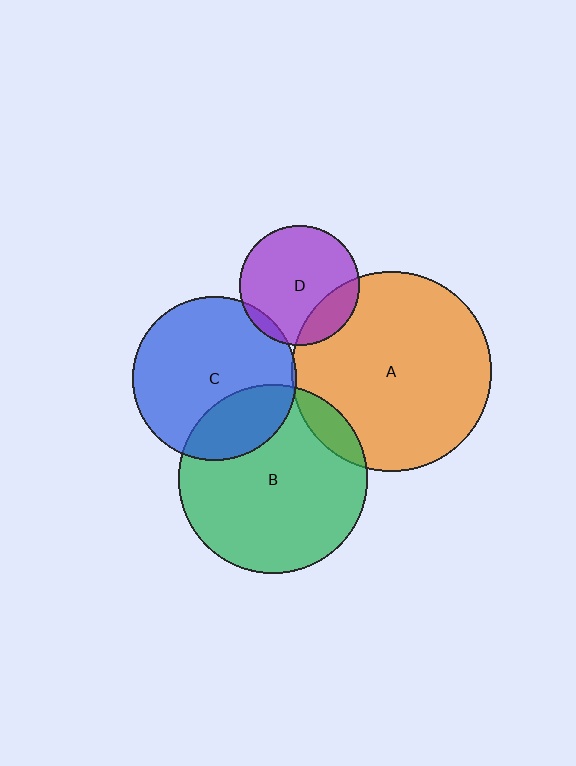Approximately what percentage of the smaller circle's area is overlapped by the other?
Approximately 20%.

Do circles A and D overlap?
Yes.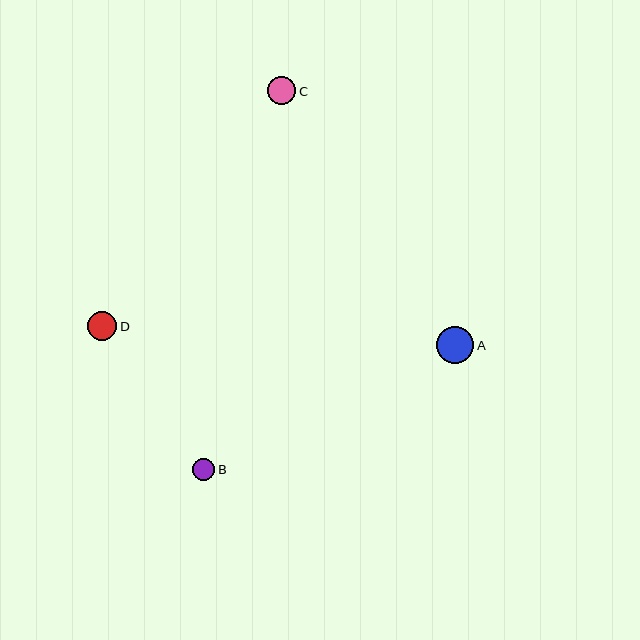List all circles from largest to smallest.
From largest to smallest: A, D, C, B.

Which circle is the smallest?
Circle B is the smallest with a size of approximately 22 pixels.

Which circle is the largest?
Circle A is the largest with a size of approximately 37 pixels.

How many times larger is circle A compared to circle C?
Circle A is approximately 1.3 times the size of circle C.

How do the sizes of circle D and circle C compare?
Circle D and circle C are approximately the same size.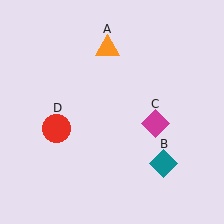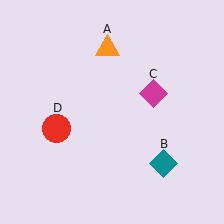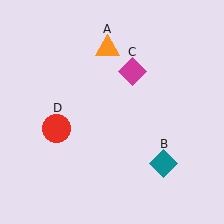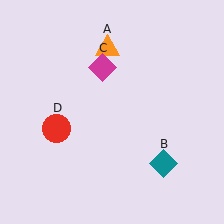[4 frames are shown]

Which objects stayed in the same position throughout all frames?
Orange triangle (object A) and teal diamond (object B) and red circle (object D) remained stationary.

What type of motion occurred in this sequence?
The magenta diamond (object C) rotated counterclockwise around the center of the scene.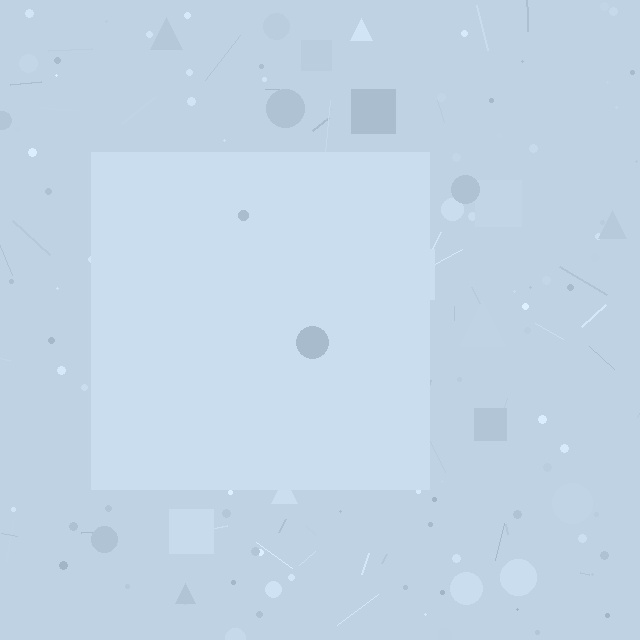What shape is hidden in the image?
A square is hidden in the image.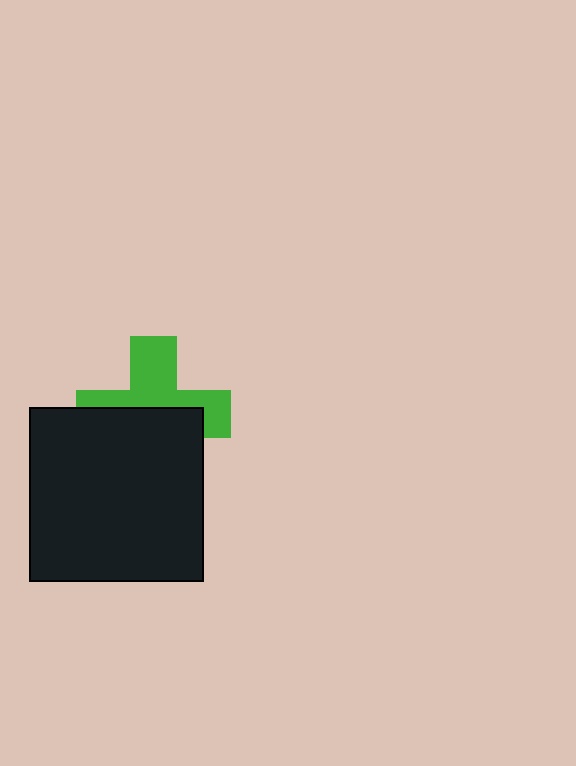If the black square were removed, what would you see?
You would see the complete green cross.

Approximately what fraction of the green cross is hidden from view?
Roughly 51% of the green cross is hidden behind the black square.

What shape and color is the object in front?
The object in front is a black square.